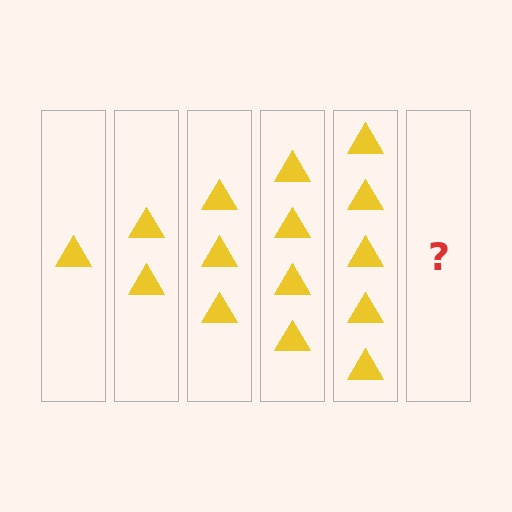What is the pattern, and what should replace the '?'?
The pattern is that each step adds one more triangle. The '?' should be 6 triangles.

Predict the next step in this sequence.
The next step is 6 triangles.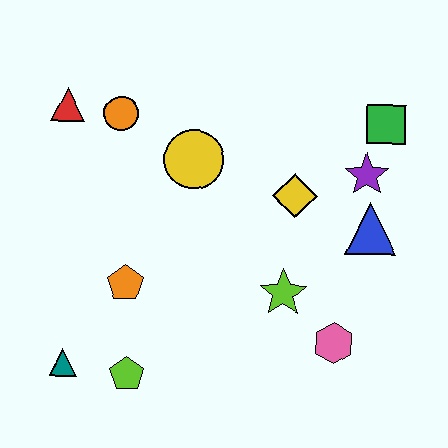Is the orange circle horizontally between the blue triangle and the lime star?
No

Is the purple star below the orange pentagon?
No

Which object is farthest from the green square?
The teal triangle is farthest from the green square.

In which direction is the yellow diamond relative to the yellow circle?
The yellow diamond is to the right of the yellow circle.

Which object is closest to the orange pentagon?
The lime pentagon is closest to the orange pentagon.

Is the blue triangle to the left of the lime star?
No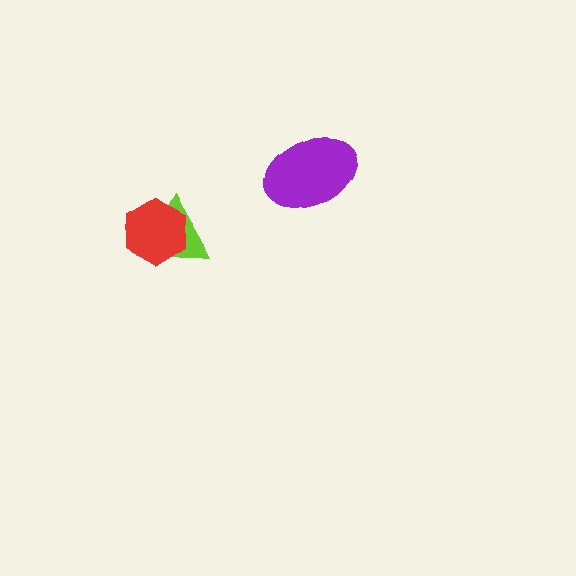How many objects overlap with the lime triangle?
1 object overlaps with the lime triangle.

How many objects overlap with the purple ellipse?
0 objects overlap with the purple ellipse.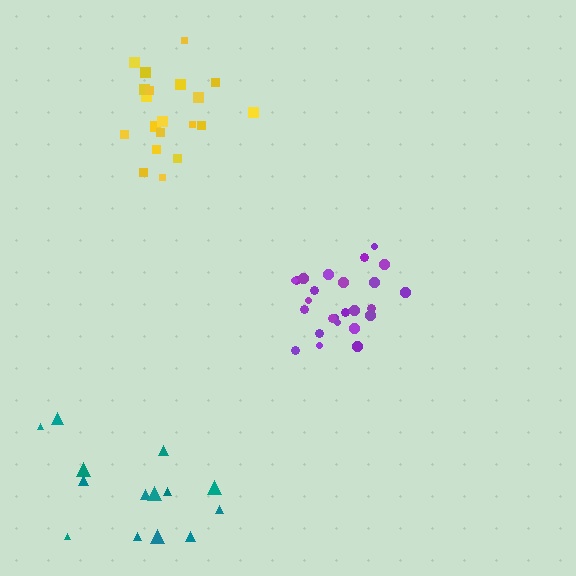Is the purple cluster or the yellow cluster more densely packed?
Purple.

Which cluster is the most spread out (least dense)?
Teal.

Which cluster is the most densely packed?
Purple.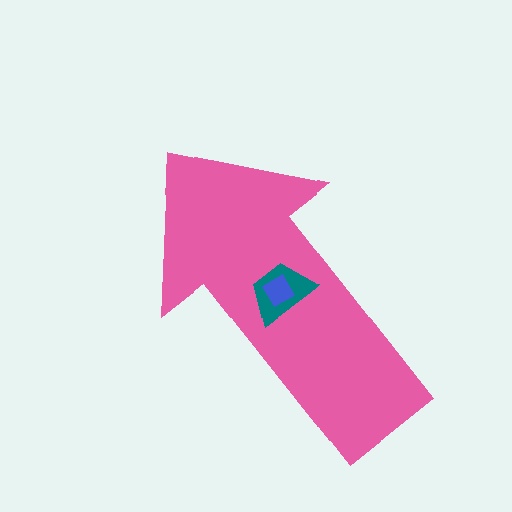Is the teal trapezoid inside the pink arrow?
Yes.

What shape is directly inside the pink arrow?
The teal trapezoid.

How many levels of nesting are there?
3.